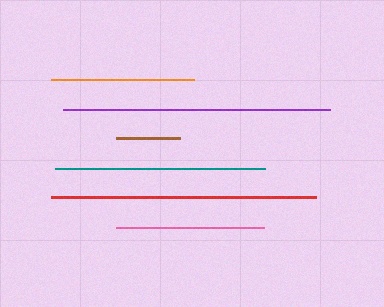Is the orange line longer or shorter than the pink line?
The pink line is longer than the orange line.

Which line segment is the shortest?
The brown line is the shortest at approximately 64 pixels.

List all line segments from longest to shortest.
From longest to shortest: purple, red, teal, pink, orange, brown.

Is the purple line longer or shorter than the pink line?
The purple line is longer than the pink line.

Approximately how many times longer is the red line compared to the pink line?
The red line is approximately 1.8 times the length of the pink line.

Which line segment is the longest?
The purple line is the longest at approximately 267 pixels.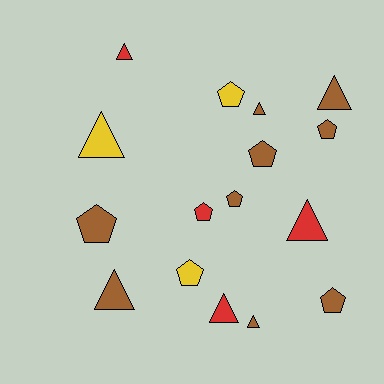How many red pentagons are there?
There is 1 red pentagon.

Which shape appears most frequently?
Triangle, with 8 objects.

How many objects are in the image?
There are 16 objects.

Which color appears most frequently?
Brown, with 9 objects.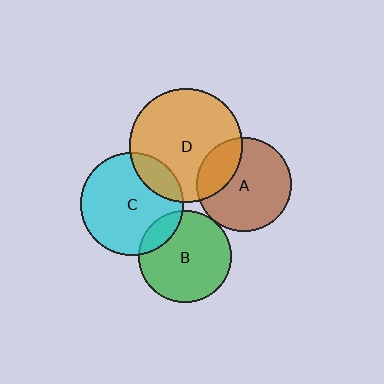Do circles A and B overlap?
Yes.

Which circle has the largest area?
Circle D (orange).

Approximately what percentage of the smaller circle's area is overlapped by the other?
Approximately 5%.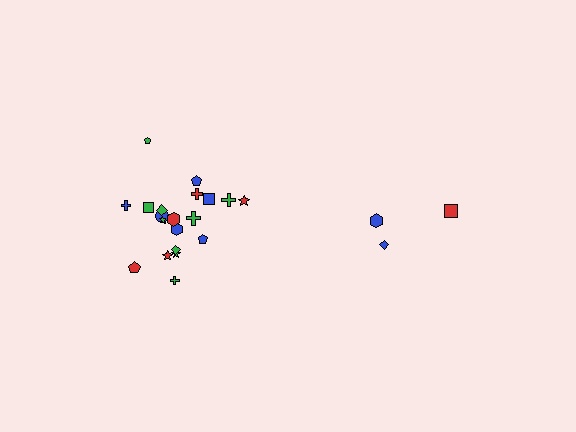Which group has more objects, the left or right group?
The left group.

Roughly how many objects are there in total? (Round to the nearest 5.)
Roughly 25 objects in total.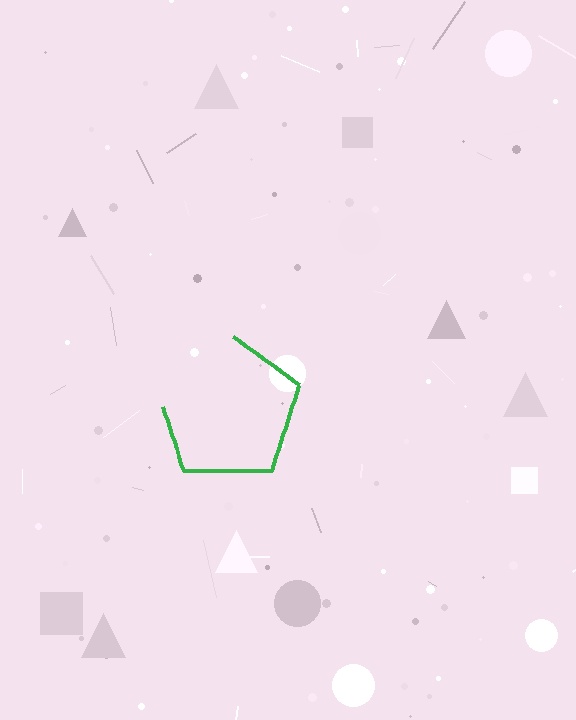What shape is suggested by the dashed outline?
The dashed outline suggests a pentagon.